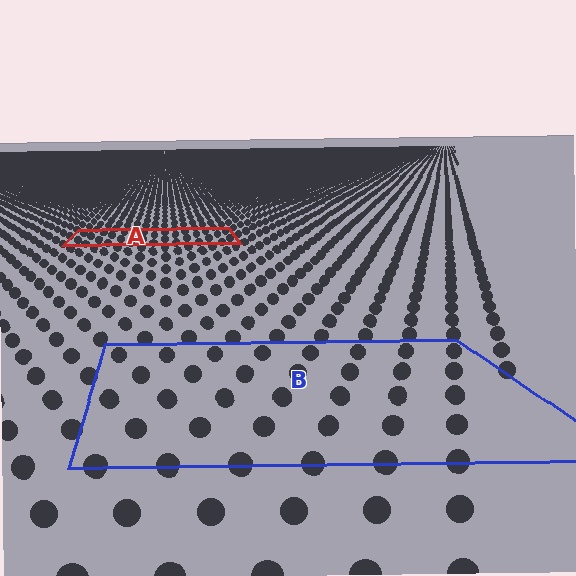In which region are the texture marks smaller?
The texture marks are smaller in region A, because it is farther away.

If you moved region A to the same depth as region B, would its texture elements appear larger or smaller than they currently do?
They would appear larger. At a closer depth, the same texture elements are projected at a bigger on-screen size.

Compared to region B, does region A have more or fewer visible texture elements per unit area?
Region A has more texture elements per unit area — they are packed more densely because it is farther away.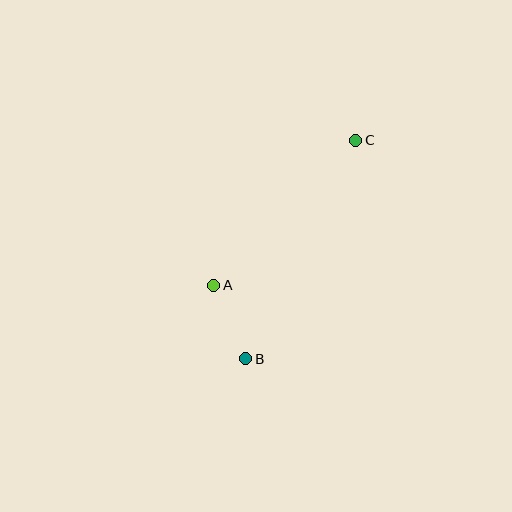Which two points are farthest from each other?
Points B and C are farthest from each other.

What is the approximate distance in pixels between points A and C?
The distance between A and C is approximately 203 pixels.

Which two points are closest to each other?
Points A and B are closest to each other.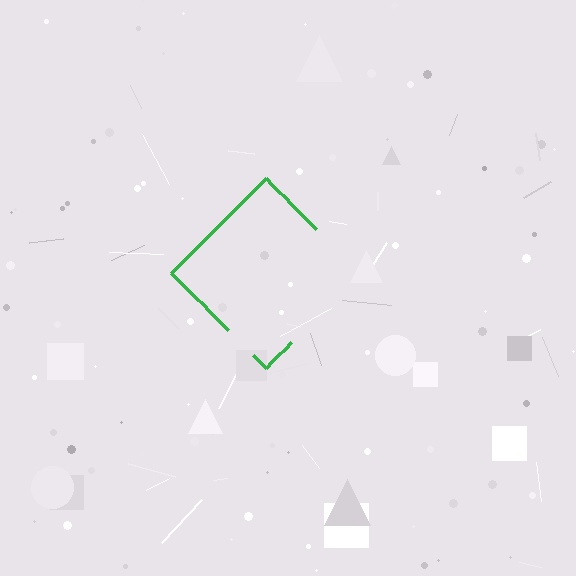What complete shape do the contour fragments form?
The contour fragments form a diamond.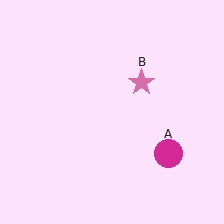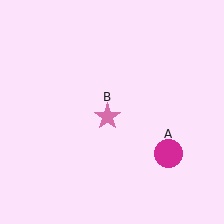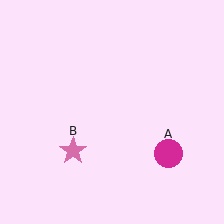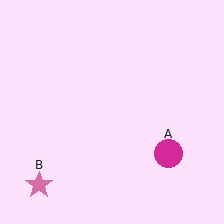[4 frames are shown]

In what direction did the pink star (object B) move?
The pink star (object B) moved down and to the left.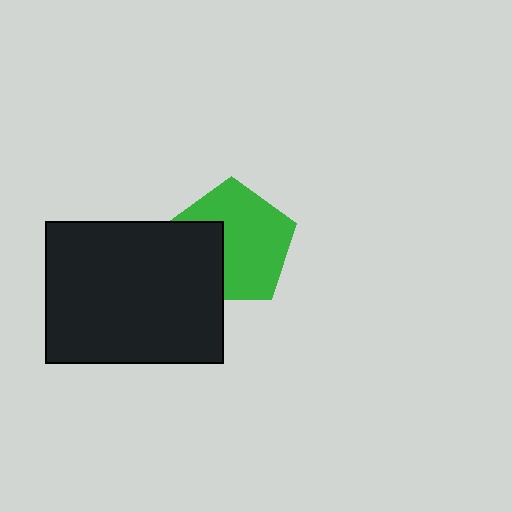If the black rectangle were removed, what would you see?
You would see the complete green pentagon.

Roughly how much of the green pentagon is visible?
Most of it is visible (roughly 68%).